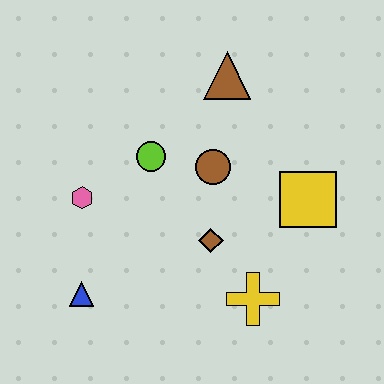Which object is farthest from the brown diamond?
The brown triangle is farthest from the brown diamond.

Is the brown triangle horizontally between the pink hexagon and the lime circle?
No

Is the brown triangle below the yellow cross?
No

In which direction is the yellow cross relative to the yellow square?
The yellow cross is below the yellow square.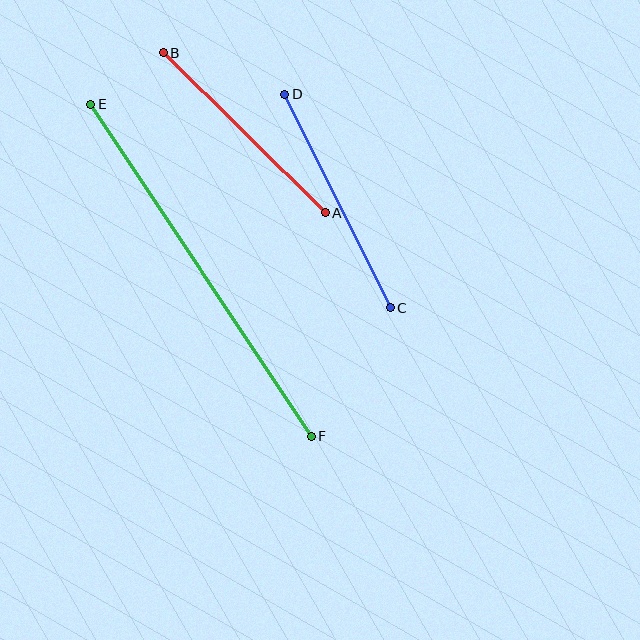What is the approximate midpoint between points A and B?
The midpoint is at approximately (244, 133) pixels.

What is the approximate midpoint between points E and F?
The midpoint is at approximately (201, 270) pixels.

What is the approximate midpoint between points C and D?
The midpoint is at approximately (337, 201) pixels.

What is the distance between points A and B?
The distance is approximately 228 pixels.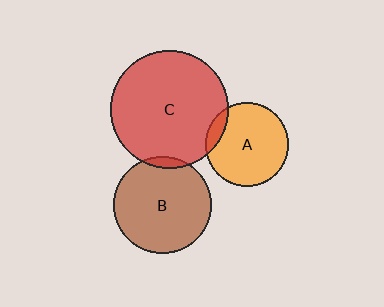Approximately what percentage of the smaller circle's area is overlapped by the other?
Approximately 10%.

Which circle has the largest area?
Circle C (red).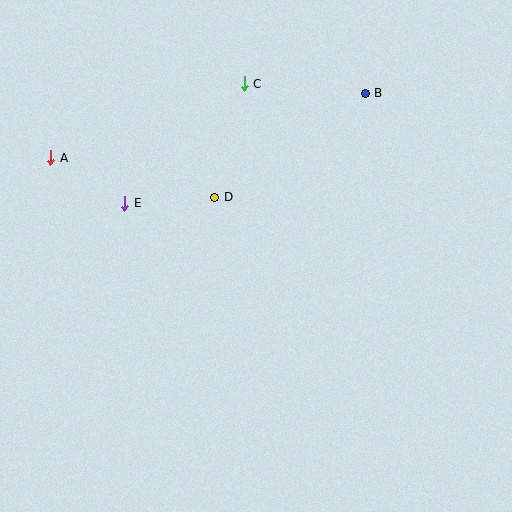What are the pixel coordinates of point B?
Point B is at (365, 93).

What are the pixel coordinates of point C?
Point C is at (244, 84).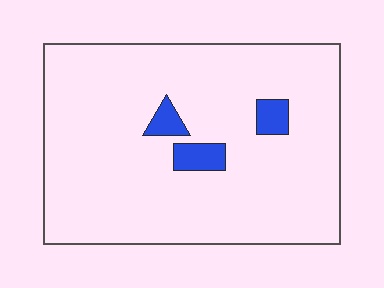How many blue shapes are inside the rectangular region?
3.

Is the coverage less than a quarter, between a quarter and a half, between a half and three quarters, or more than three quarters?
Less than a quarter.